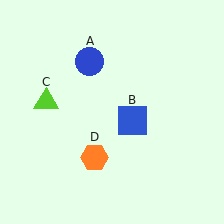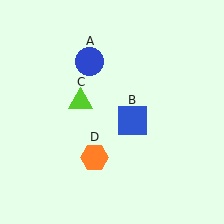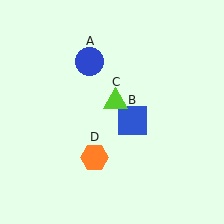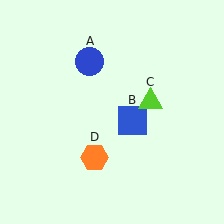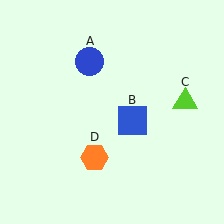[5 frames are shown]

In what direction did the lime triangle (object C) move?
The lime triangle (object C) moved right.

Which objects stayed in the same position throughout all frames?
Blue circle (object A) and blue square (object B) and orange hexagon (object D) remained stationary.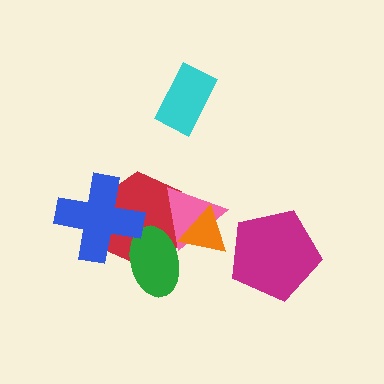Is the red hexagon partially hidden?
Yes, it is partially covered by another shape.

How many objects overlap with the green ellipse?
4 objects overlap with the green ellipse.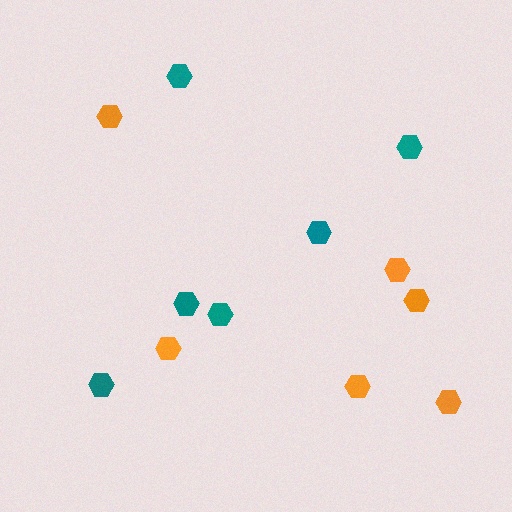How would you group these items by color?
There are 2 groups: one group of teal hexagons (6) and one group of orange hexagons (6).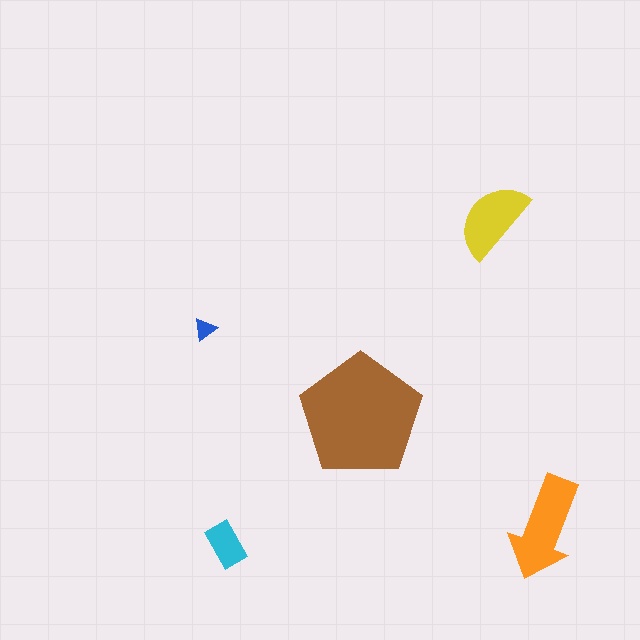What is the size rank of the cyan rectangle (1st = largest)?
4th.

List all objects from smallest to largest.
The blue triangle, the cyan rectangle, the yellow semicircle, the orange arrow, the brown pentagon.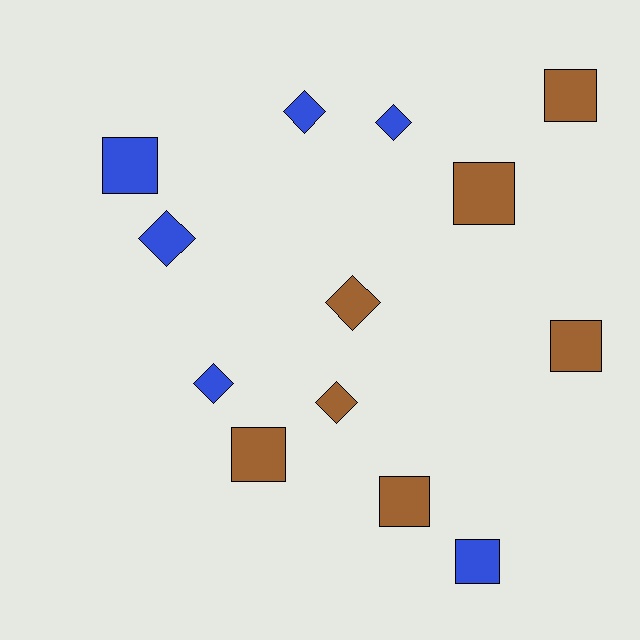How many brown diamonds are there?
There are 2 brown diamonds.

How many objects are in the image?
There are 13 objects.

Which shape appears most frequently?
Square, with 7 objects.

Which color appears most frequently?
Brown, with 7 objects.